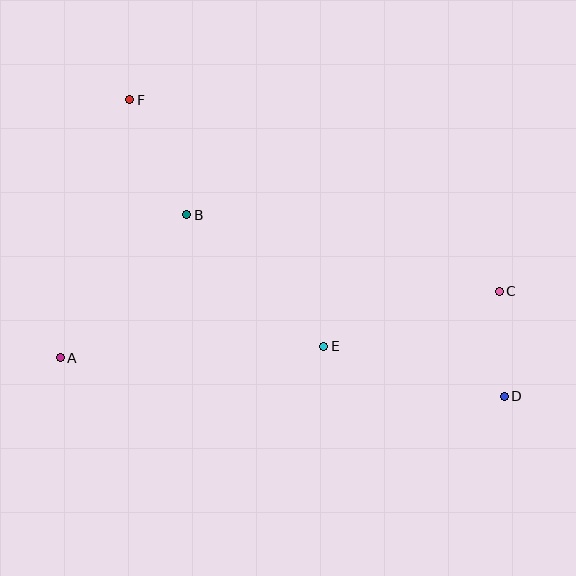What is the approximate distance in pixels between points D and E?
The distance between D and E is approximately 187 pixels.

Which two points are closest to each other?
Points C and D are closest to each other.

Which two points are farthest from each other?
Points D and F are farthest from each other.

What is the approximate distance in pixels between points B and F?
The distance between B and F is approximately 128 pixels.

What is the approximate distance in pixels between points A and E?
The distance between A and E is approximately 264 pixels.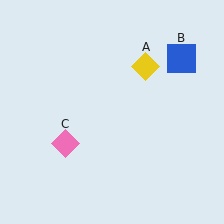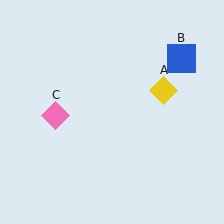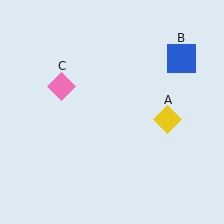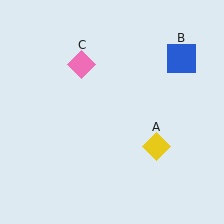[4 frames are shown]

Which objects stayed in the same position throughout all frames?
Blue square (object B) remained stationary.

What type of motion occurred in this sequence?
The yellow diamond (object A), pink diamond (object C) rotated clockwise around the center of the scene.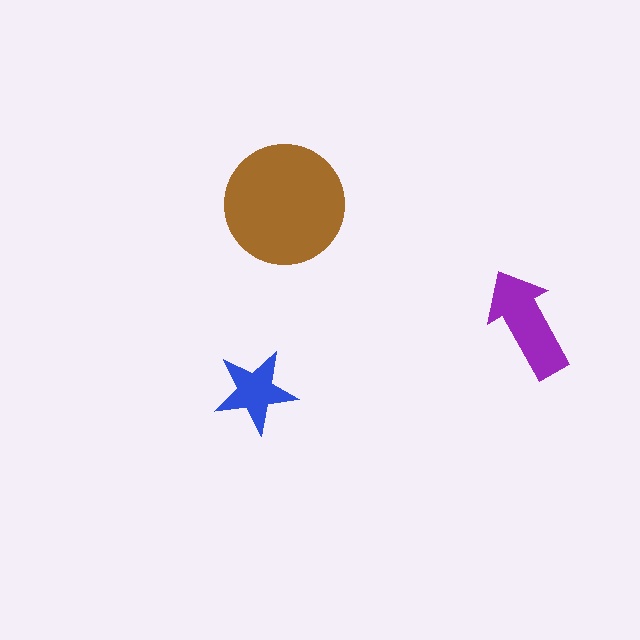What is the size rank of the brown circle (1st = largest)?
1st.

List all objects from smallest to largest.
The blue star, the purple arrow, the brown circle.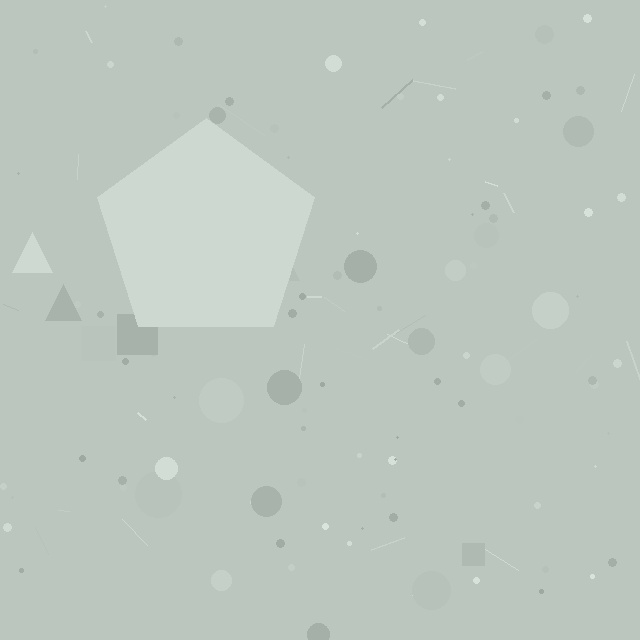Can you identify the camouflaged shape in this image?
The camouflaged shape is a pentagon.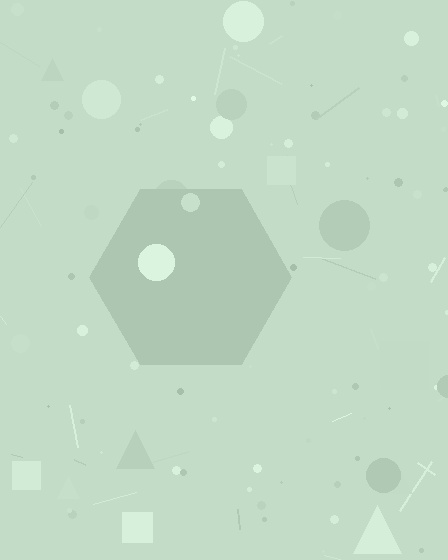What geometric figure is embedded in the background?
A hexagon is embedded in the background.